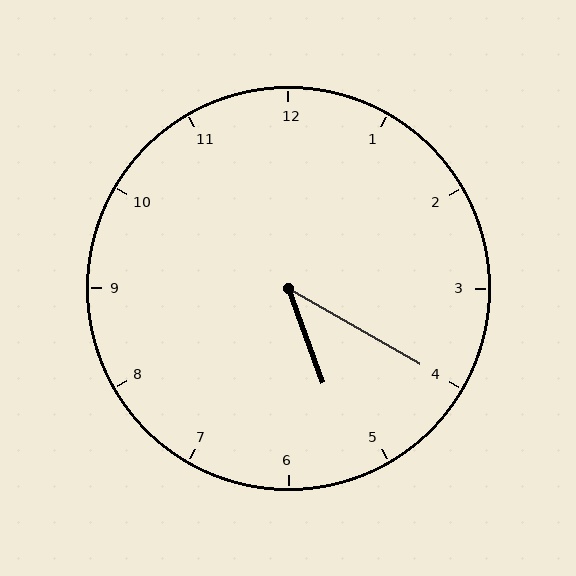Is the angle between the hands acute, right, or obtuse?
It is acute.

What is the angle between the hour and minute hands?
Approximately 40 degrees.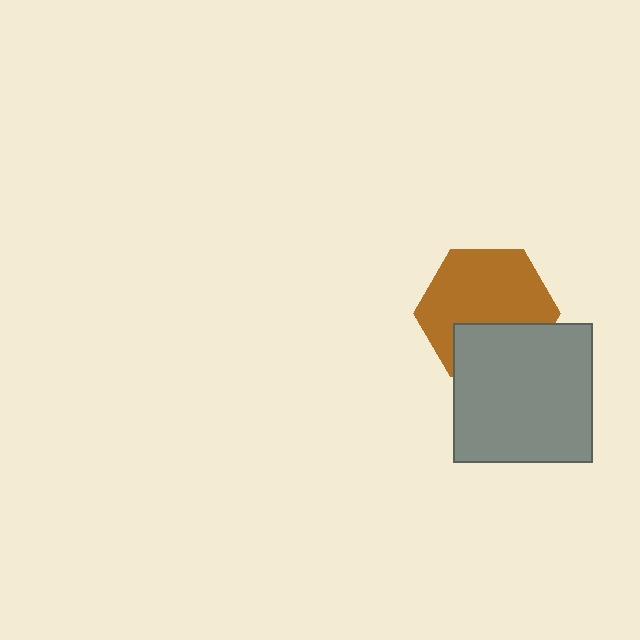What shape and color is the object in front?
The object in front is a gray square.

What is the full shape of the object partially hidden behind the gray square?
The partially hidden object is a brown hexagon.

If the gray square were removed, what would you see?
You would see the complete brown hexagon.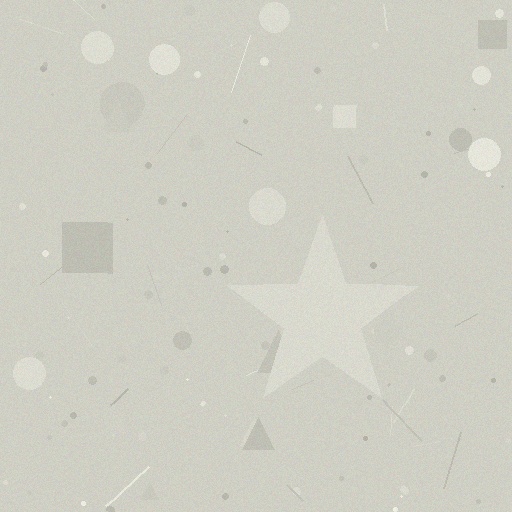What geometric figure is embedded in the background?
A star is embedded in the background.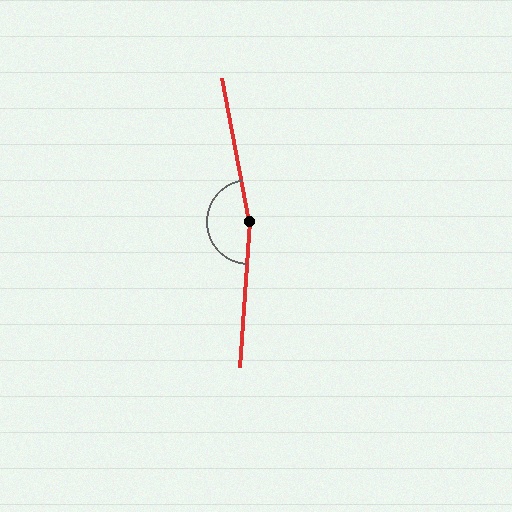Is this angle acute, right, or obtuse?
It is obtuse.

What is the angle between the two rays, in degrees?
Approximately 166 degrees.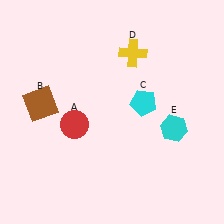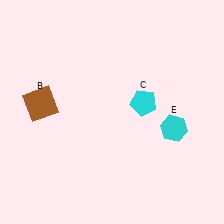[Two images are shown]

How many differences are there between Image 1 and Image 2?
There are 2 differences between the two images.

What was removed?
The yellow cross (D), the red circle (A) were removed in Image 2.